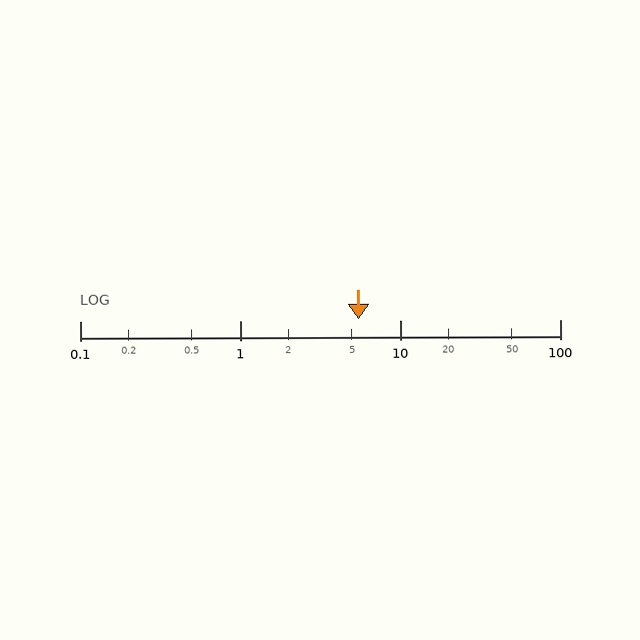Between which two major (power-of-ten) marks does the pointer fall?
The pointer is between 1 and 10.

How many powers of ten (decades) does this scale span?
The scale spans 3 decades, from 0.1 to 100.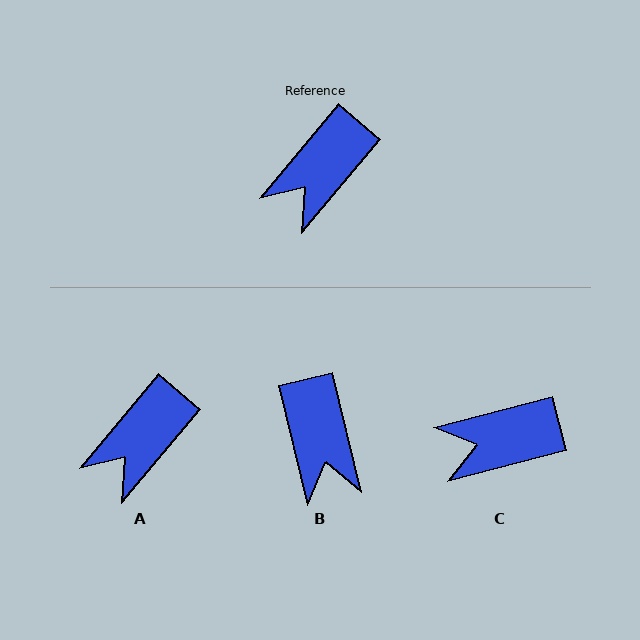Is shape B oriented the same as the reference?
No, it is off by about 54 degrees.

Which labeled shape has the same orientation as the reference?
A.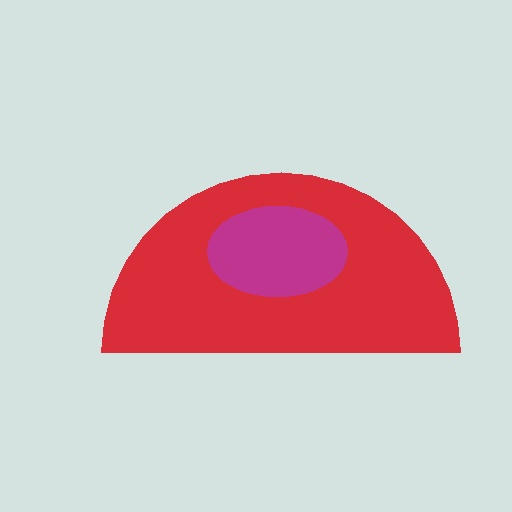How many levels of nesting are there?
2.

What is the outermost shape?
The red semicircle.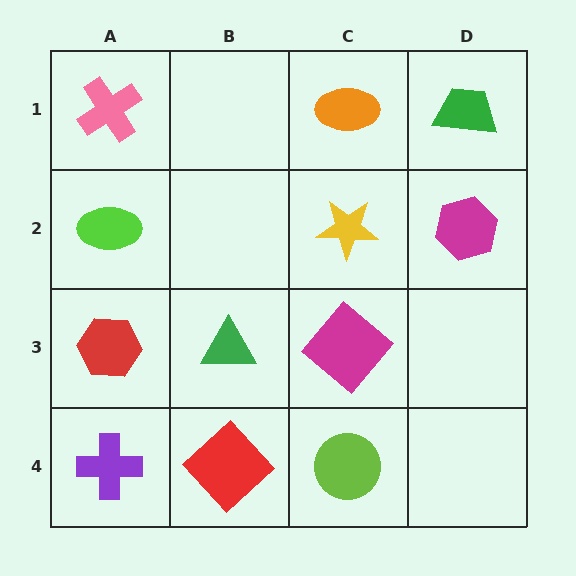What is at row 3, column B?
A green triangle.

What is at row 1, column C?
An orange ellipse.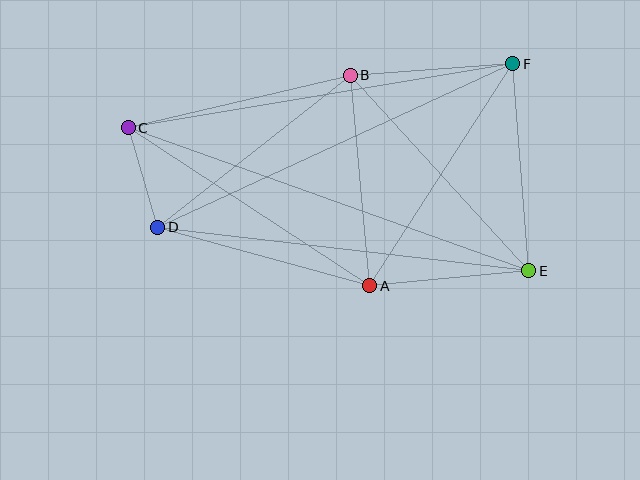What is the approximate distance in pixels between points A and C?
The distance between A and C is approximately 289 pixels.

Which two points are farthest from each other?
Points C and E are farthest from each other.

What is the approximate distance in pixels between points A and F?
The distance between A and F is approximately 264 pixels.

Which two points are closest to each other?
Points C and D are closest to each other.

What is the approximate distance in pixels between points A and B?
The distance between A and B is approximately 211 pixels.